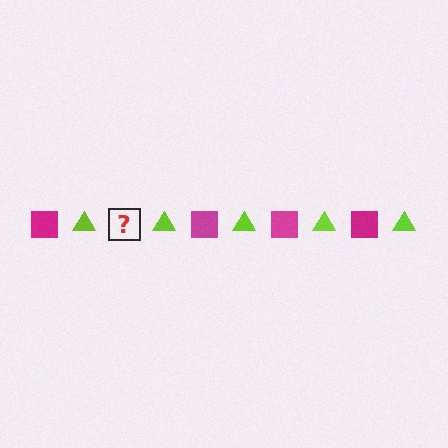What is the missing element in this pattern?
The missing element is a magenta square.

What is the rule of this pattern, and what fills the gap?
The rule is that the pattern alternates between magenta square and lime triangle. The gap should be filled with a magenta square.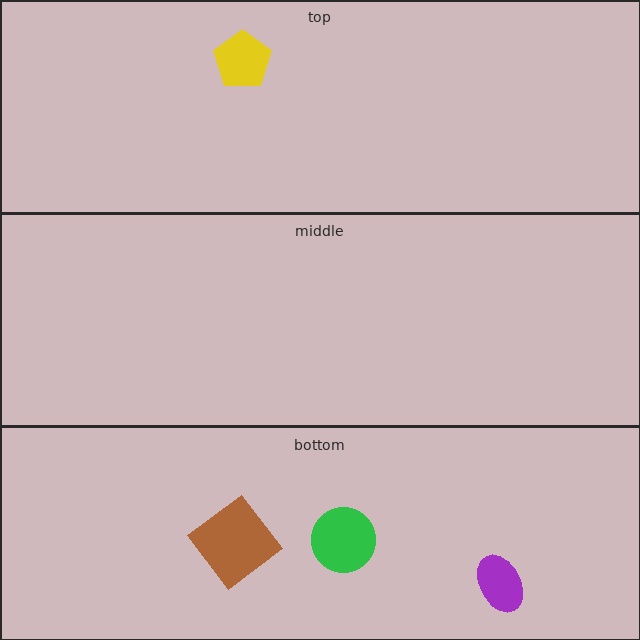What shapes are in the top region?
The yellow pentagon.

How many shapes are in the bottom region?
3.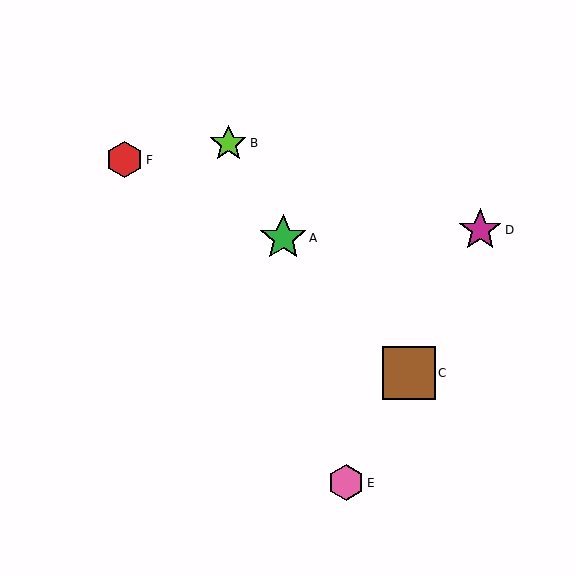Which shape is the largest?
The brown square (labeled C) is the largest.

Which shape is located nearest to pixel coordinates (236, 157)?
The lime star (labeled B) at (228, 143) is nearest to that location.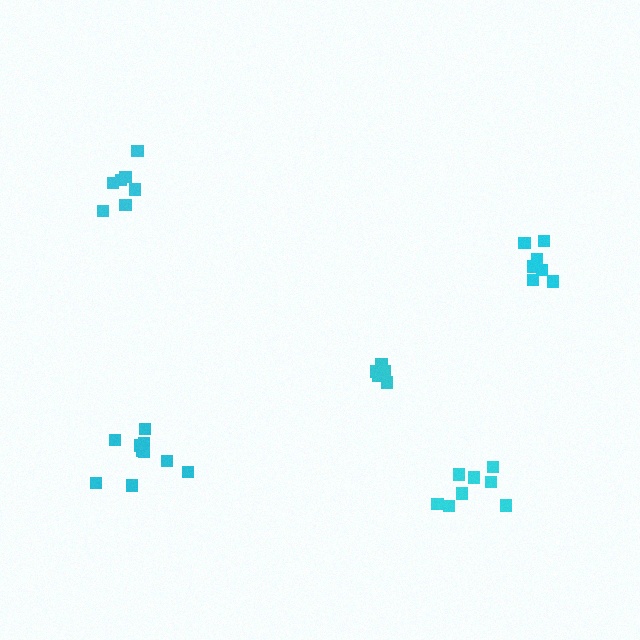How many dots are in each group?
Group 1: 6 dots, Group 2: 8 dots, Group 3: 7 dots, Group 4: 8 dots, Group 5: 10 dots (39 total).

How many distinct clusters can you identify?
There are 5 distinct clusters.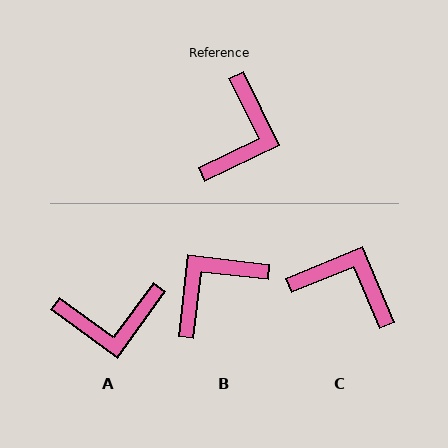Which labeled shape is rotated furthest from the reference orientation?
B, about 147 degrees away.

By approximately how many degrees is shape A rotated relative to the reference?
Approximately 62 degrees clockwise.